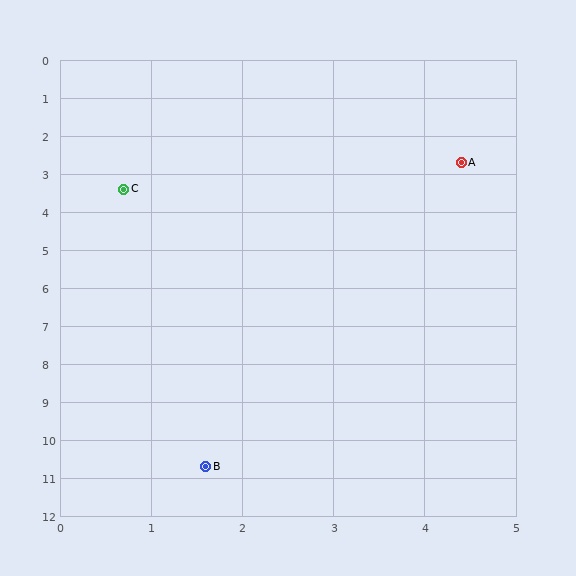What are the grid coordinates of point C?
Point C is at approximately (0.7, 3.4).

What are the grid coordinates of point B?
Point B is at approximately (1.6, 10.7).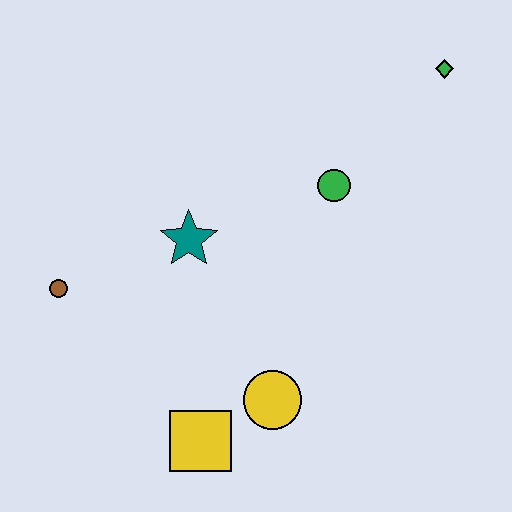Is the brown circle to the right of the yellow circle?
No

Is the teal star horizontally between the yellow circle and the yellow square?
No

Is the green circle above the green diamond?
No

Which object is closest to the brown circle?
The teal star is closest to the brown circle.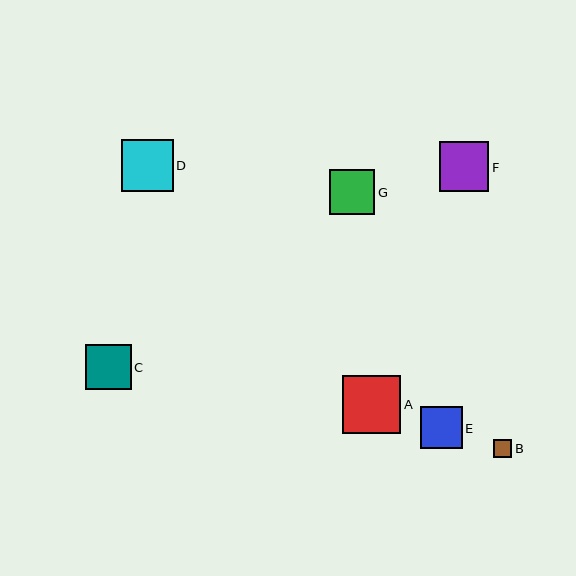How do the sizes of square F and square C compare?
Square F and square C are approximately the same size.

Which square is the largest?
Square A is the largest with a size of approximately 58 pixels.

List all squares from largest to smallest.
From largest to smallest: A, D, F, C, G, E, B.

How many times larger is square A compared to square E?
Square A is approximately 1.4 times the size of square E.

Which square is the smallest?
Square B is the smallest with a size of approximately 18 pixels.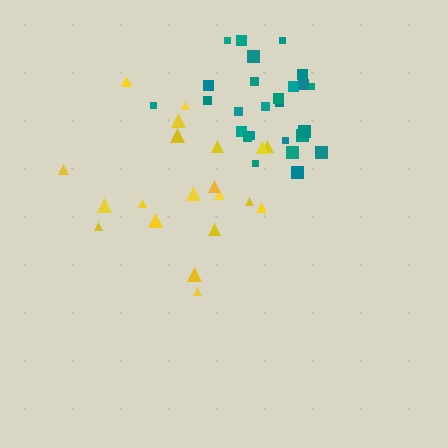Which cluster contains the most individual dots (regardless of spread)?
Teal (26).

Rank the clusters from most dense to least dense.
teal, yellow.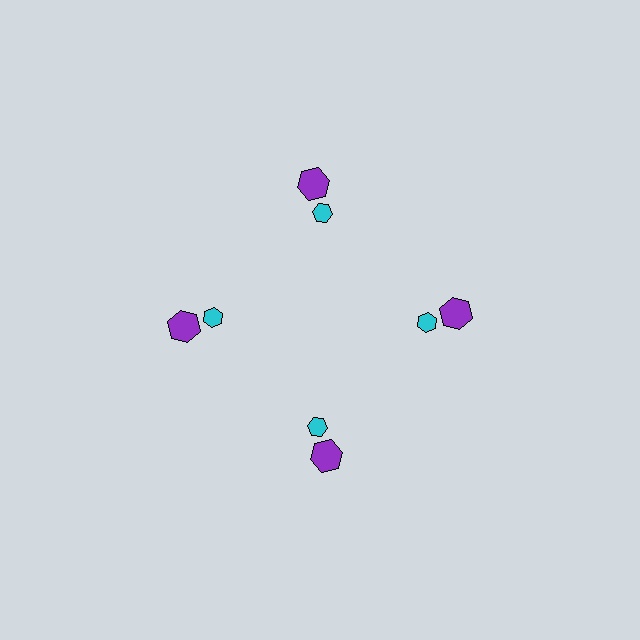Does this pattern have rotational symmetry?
Yes, this pattern has 4-fold rotational symmetry. It looks the same after rotating 90 degrees around the center.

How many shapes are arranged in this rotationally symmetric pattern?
There are 8 shapes, arranged in 4 groups of 2.